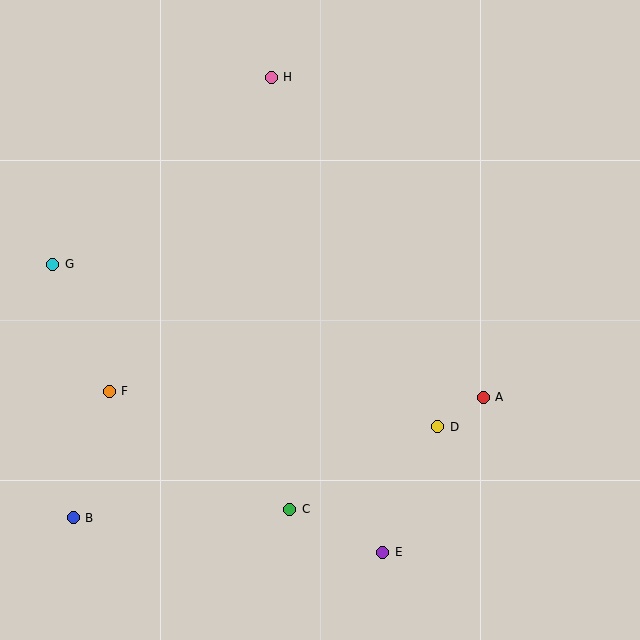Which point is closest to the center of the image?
Point D at (438, 427) is closest to the center.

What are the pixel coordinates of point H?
Point H is at (271, 77).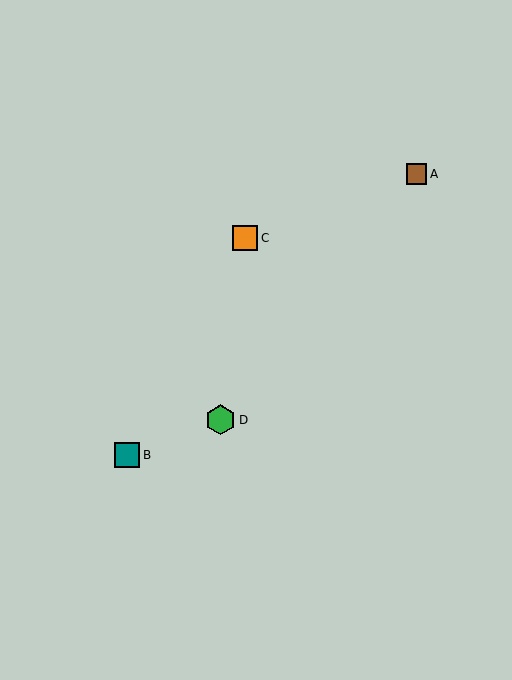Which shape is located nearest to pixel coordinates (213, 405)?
The green hexagon (labeled D) at (221, 420) is nearest to that location.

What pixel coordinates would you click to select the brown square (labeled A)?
Click at (417, 174) to select the brown square A.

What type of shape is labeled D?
Shape D is a green hexagon.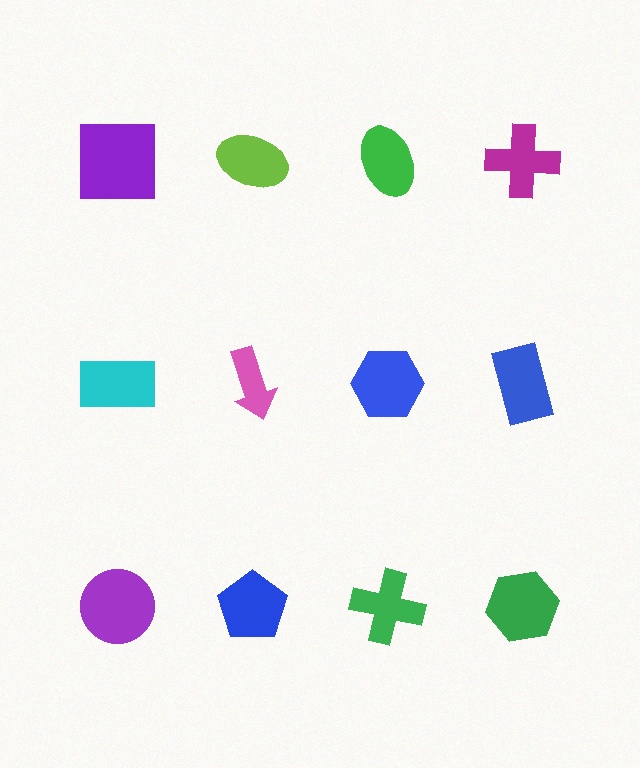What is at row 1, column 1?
A purple square.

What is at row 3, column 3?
A green cross.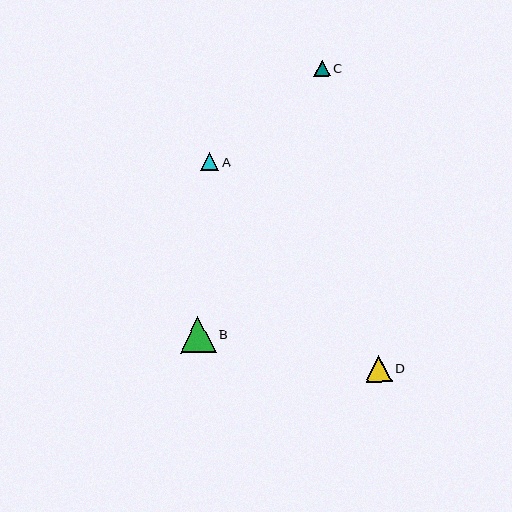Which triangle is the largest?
Triangle B is the largest with a size of approximately 36 pixels.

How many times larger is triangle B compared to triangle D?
Triangle B is approximately 1.4 times the size of triangle D.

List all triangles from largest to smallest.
From largest to smallest: B, D, A, C.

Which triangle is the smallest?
Triangle C is the smallest with a size of approximately 16 pixels.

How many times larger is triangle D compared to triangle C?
Triangle D is approximately 1.6 times the size of triangle C.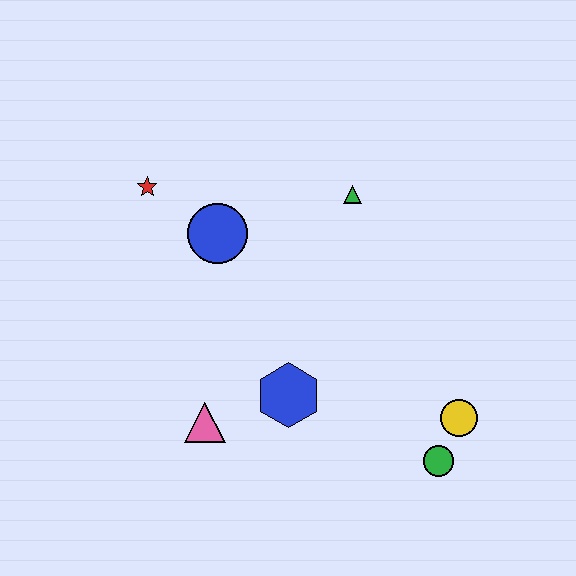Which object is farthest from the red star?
The green circle is farthest from the red star.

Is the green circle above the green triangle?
No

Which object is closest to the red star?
The blue circle is closest to the red star.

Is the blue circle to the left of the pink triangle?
No